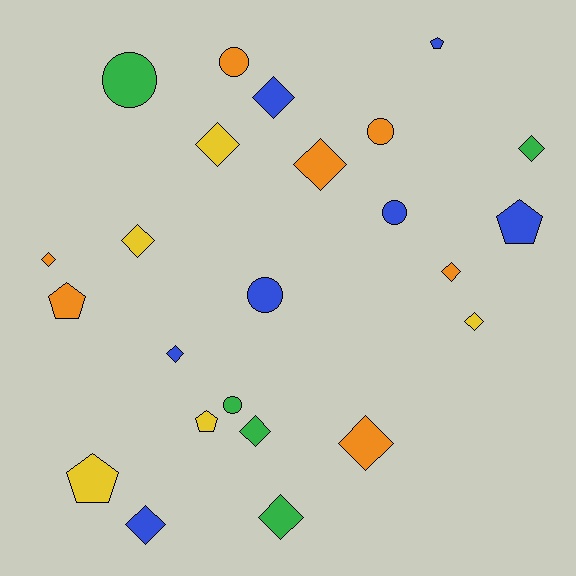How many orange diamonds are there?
There are 4 orange diamonds.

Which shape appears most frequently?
Diamond, with 13 objects.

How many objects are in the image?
There are 24 objects.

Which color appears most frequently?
Blue, with 7 objects.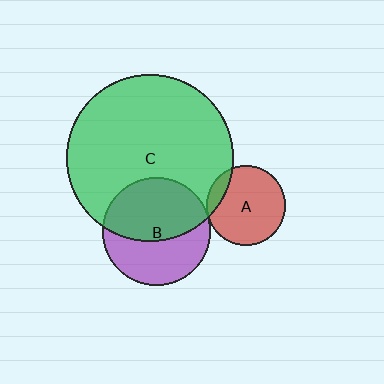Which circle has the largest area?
Circle C (green).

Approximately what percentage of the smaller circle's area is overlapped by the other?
Approximately 5%.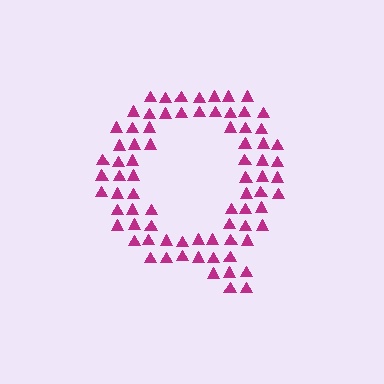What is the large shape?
The large shape is the letter Q.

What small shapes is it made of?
It is made of small triangles.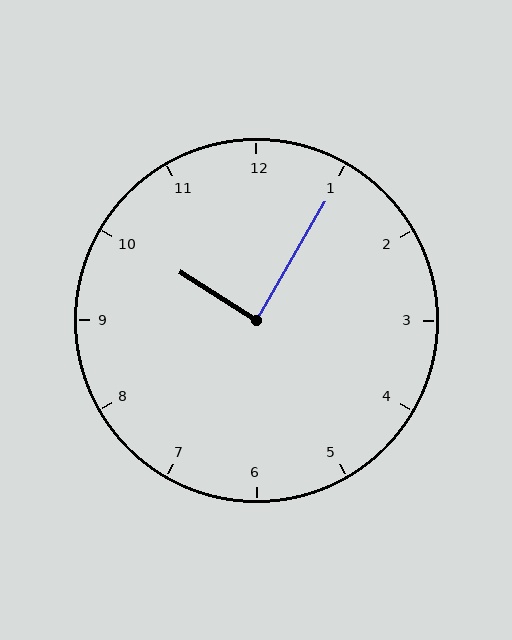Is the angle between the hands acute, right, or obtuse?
It is right.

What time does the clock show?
10:05.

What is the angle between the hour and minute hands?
Approximately 88 degrees.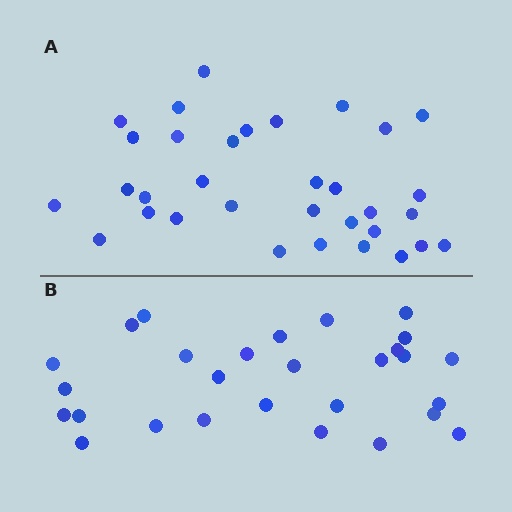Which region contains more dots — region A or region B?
Region A (the top region) has more dots.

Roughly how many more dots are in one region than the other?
Region A has about 5 more dots than region B.